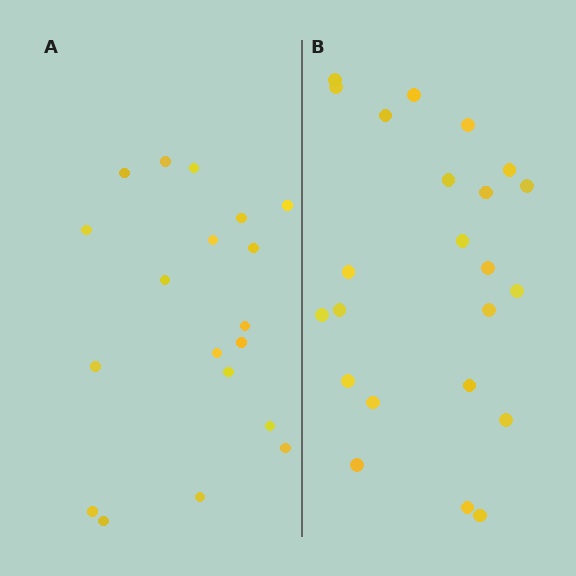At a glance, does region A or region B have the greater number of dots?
Region B (the right region) has more dots.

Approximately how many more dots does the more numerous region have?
Region B has about 4 more dots than region A.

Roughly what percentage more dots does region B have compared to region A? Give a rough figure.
About 20% more.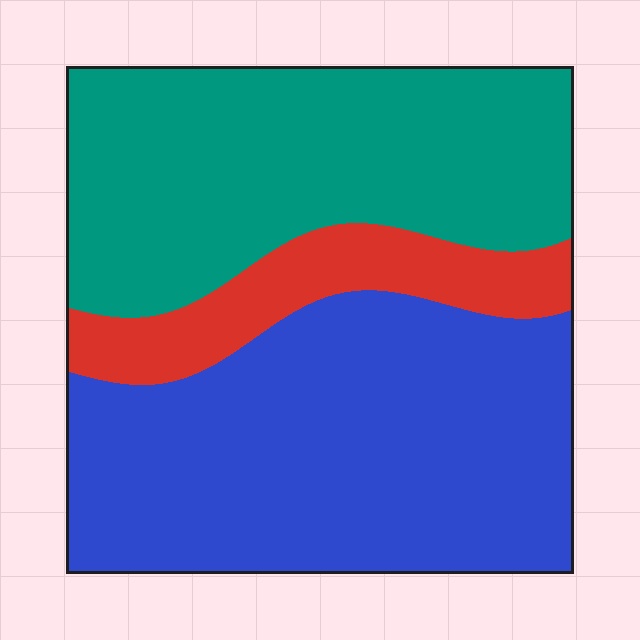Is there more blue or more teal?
Blue.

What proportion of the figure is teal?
Teal covers roughly 40% of the figure.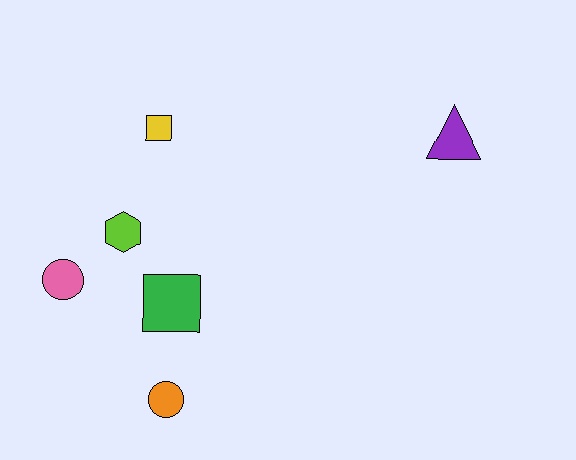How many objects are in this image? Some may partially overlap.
There are 6 objects.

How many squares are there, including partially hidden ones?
There are 2 squares.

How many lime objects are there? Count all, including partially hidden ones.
There is 1 lime object.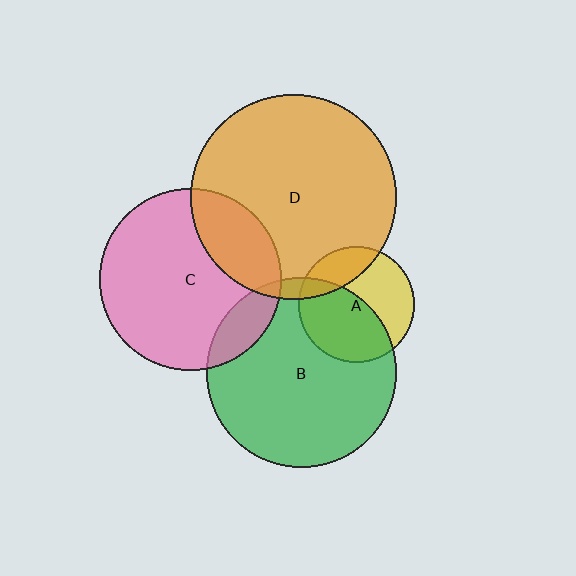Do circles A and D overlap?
Yes.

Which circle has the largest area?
Circle D (orange).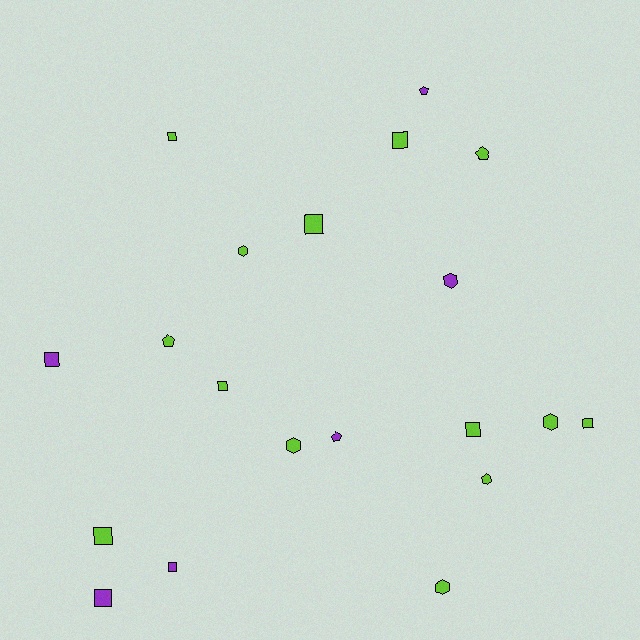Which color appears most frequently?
Lime, with 14 objects.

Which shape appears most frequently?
Square, with 10 objects.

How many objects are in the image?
There are 20 objects.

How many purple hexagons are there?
There is 1 purple hexagon.